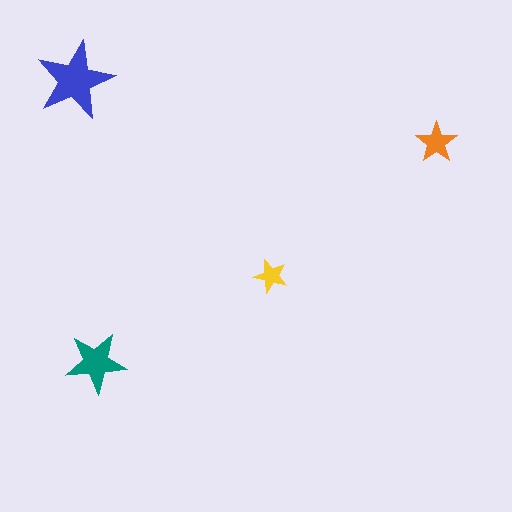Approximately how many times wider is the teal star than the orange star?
About 1.5 times wider.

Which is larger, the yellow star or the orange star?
The orange one.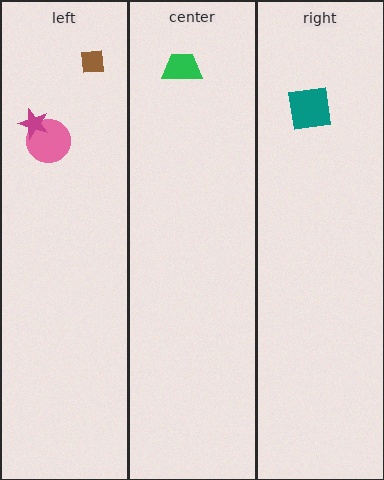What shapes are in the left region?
The pink circle, the magenta star, the brown square.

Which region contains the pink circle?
The left region.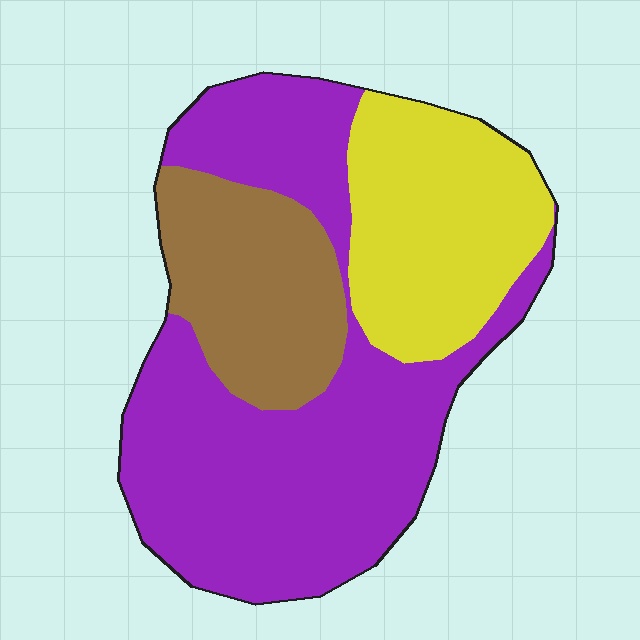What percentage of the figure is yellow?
Yellow covers around 25% of the figure.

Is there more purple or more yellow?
Purple.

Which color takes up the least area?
Brown, at roughly 20%.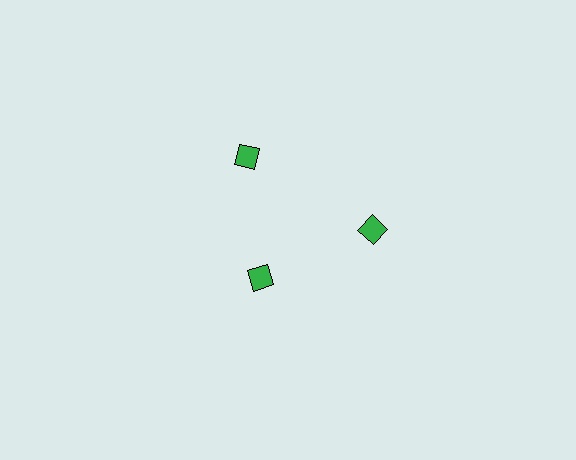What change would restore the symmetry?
The symmetry would be restored by moving it outward, back onto the ring so that all 3 diamonds sit at equal angles and equal distance from the center.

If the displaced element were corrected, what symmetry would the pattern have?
It would have 3-fold rotational symmetry — the pattern would map onto itself every 120 degrees.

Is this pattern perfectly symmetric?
No. The 3 green diamonds are arranged in a ring, but one element near the 7 o'clock position is pulled inward toward the center, breaking the 3-fold rotational symmetry.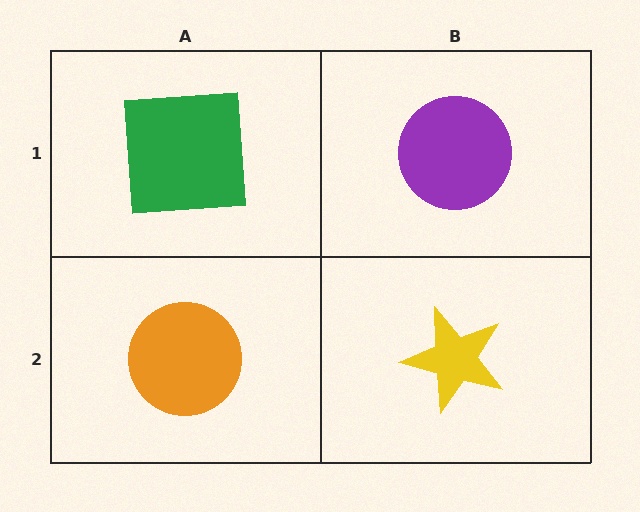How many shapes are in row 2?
2 shapes.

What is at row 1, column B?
A purple circle.